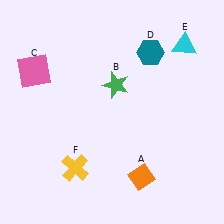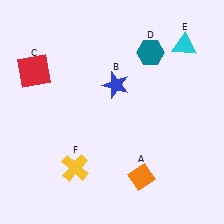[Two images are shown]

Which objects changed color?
B changed from green to blue. C changed from pink to red.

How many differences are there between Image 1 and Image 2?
There are 2 differences between the two images.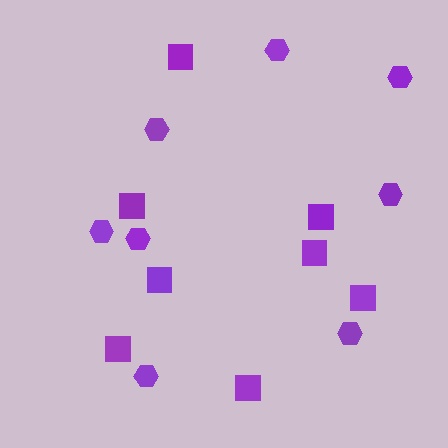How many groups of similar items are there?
There are 2 groups: one group of hexagons (8) and one group of squares (8).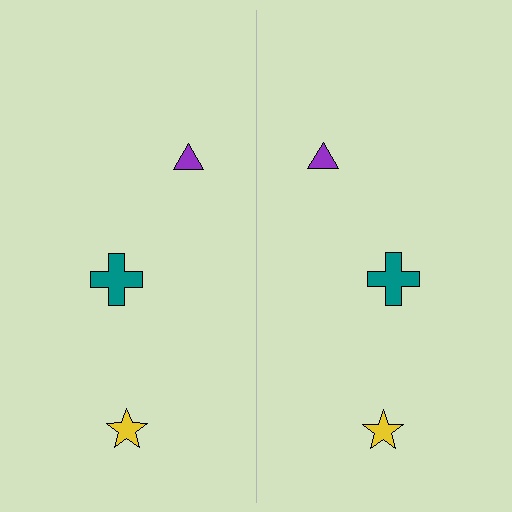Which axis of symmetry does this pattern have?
The pattern has a vertical axis of symmetry running through the center of the image.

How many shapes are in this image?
There are 6 shapes in this image.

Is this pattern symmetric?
Yes, this pattern has bilateral (reflection) symmetry.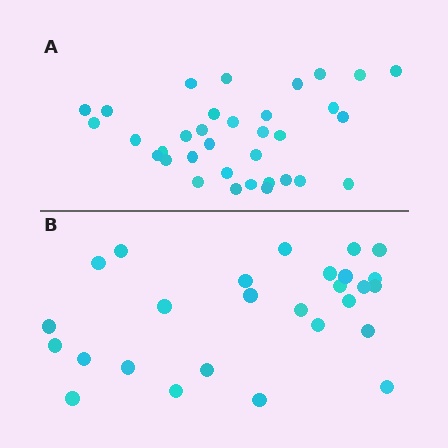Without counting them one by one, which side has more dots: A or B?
Region A (the top region) has more dots.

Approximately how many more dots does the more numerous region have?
Region A has roughly 8 or so more dots than region B.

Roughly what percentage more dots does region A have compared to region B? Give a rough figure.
About 25% more.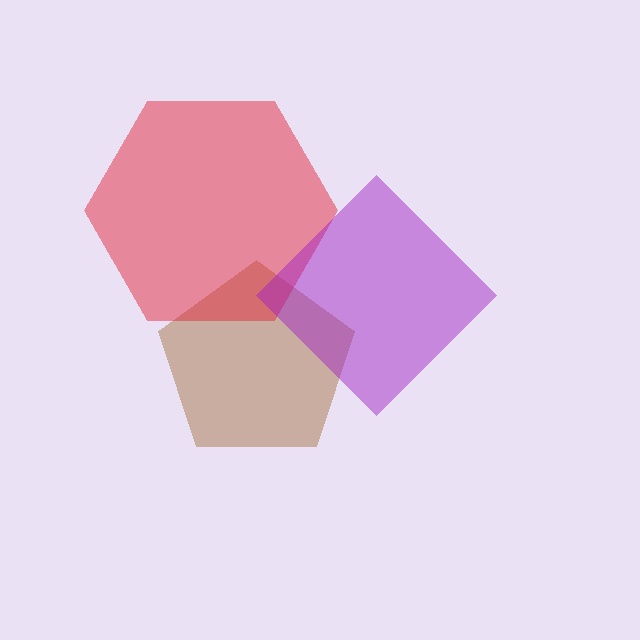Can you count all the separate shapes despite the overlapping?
Yes, there are 3 separate shapes.